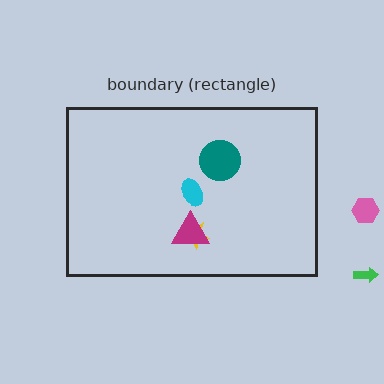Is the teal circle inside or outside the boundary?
Inside.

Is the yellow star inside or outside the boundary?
Inside.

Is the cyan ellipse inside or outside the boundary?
Inside.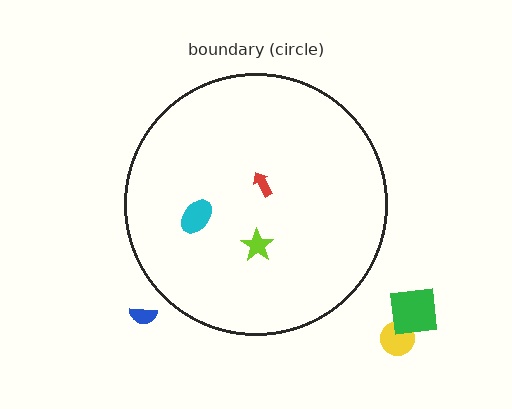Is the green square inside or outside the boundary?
Outside.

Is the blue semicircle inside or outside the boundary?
Outside.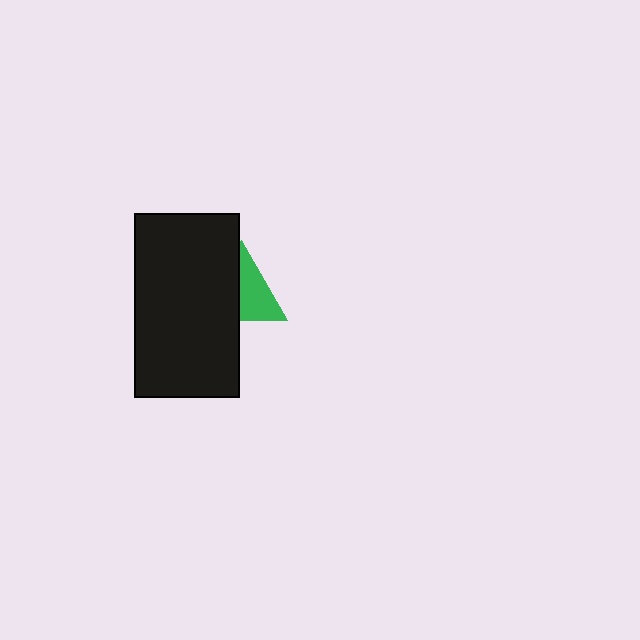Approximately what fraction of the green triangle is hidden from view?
Roughly 46% of the green triangle is hidden behind the black rectangle.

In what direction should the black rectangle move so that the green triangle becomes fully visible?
The black rectangle should move left. That is the shortest direction to clear the overlap and leave the green triangle fully visible.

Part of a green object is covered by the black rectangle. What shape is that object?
It is a triangle.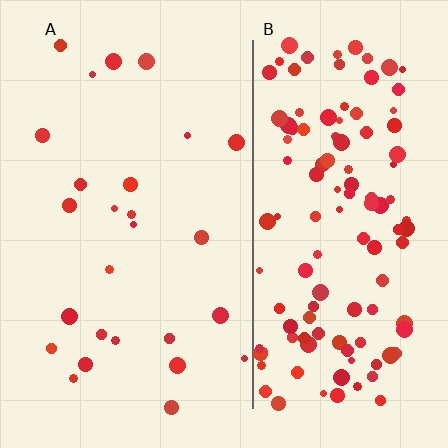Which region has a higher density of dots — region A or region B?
B (the right).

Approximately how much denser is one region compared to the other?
Approximately 4.9× — region B over region A.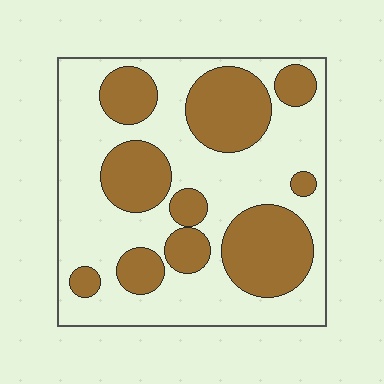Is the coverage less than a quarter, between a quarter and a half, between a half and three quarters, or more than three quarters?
Between a quarter and a half.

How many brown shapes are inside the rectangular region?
10.